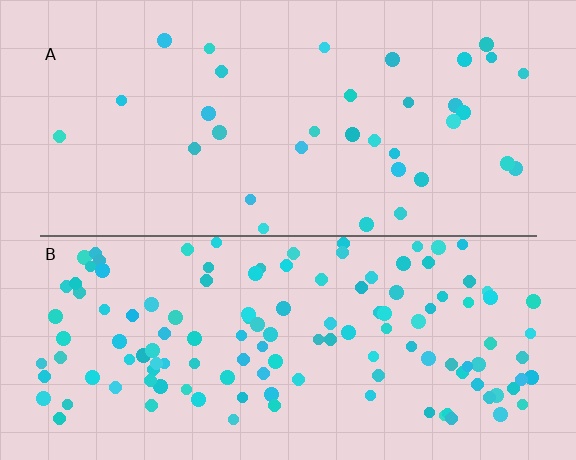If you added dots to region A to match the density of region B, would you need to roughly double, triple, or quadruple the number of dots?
Approximately quadruple.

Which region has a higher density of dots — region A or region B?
B (the bottom).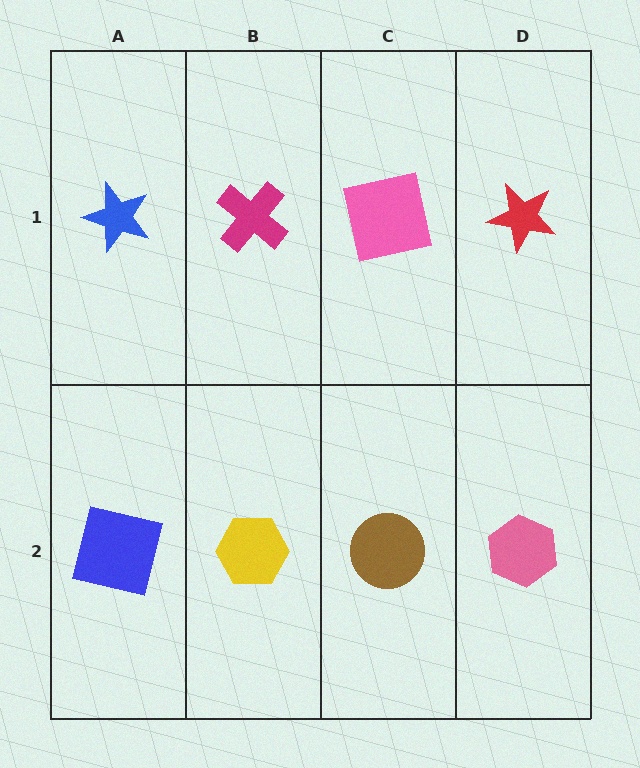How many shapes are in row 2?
4 shapes.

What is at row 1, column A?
A blue star.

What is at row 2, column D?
A pink hexagon.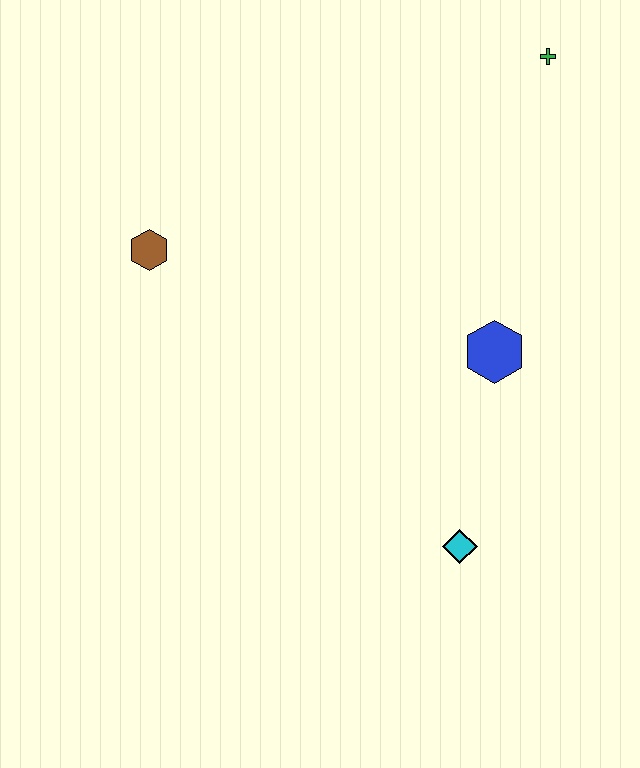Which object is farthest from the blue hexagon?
The brown hexagon is farthest from the blue hexagon.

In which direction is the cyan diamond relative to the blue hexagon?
The cyan diamond is below the blue hexagon.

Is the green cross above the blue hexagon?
Yes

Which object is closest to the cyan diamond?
The blue hexagon is closest to the cyan diamond.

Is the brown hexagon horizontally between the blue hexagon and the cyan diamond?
No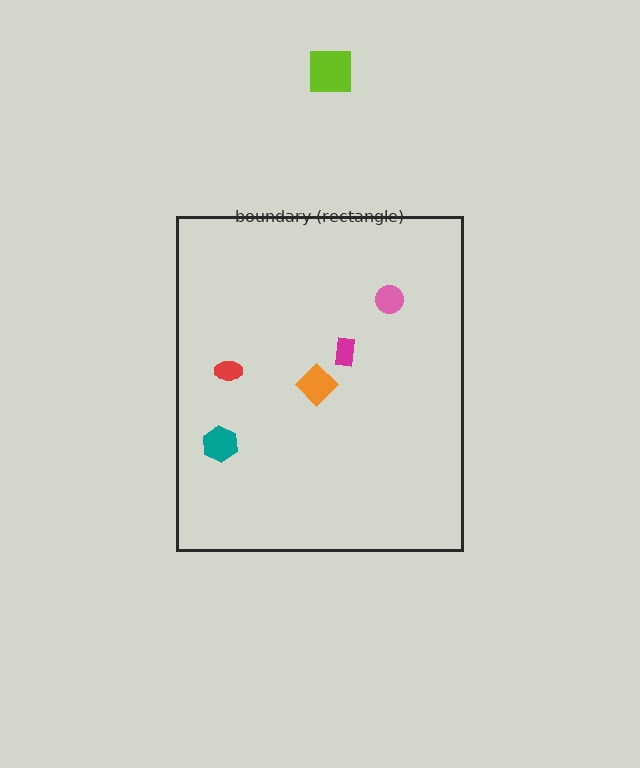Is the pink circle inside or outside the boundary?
Inside.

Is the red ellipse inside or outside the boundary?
Inside.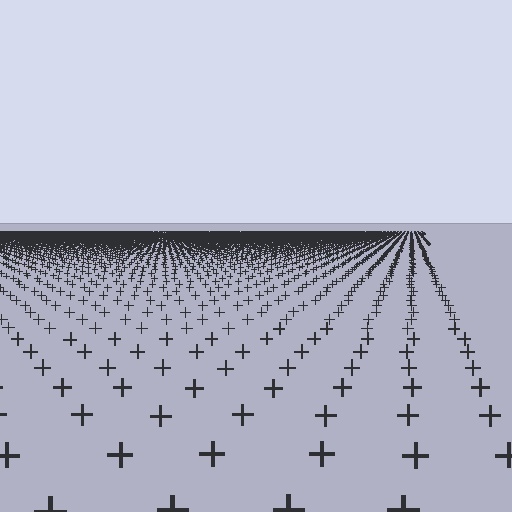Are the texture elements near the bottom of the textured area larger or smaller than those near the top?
Larger. Near the bottom, elements are closer to the viewer and appear at a bigger on-screen size.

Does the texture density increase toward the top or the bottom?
Density increases toward the top.